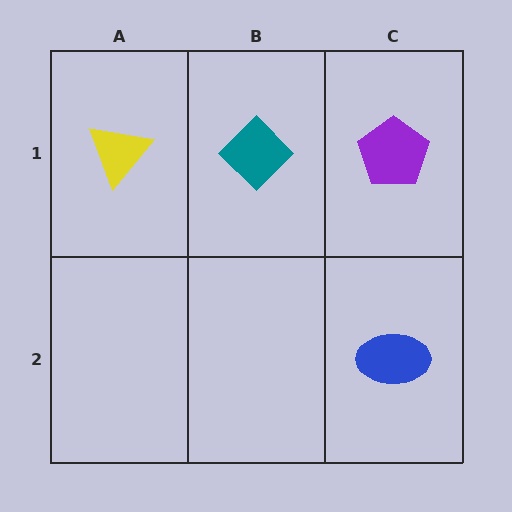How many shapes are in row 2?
1 shape.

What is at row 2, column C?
A blue ellipse.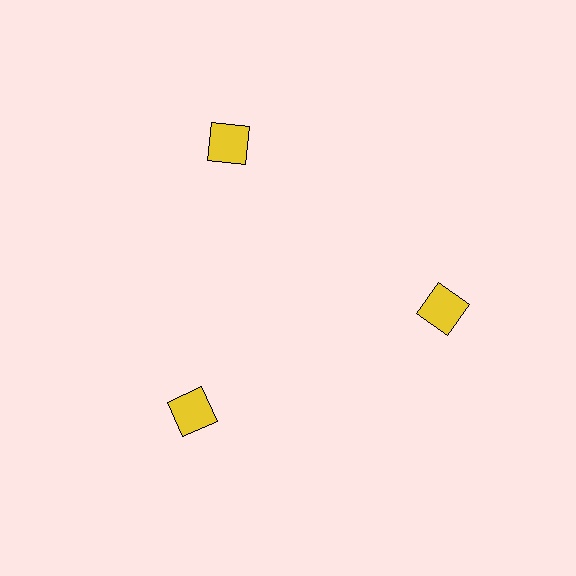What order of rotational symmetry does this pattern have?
This pattern has 3-fold rotational symmetry.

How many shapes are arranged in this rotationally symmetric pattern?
There are 3 shapes, arranged in 3 groups of 1.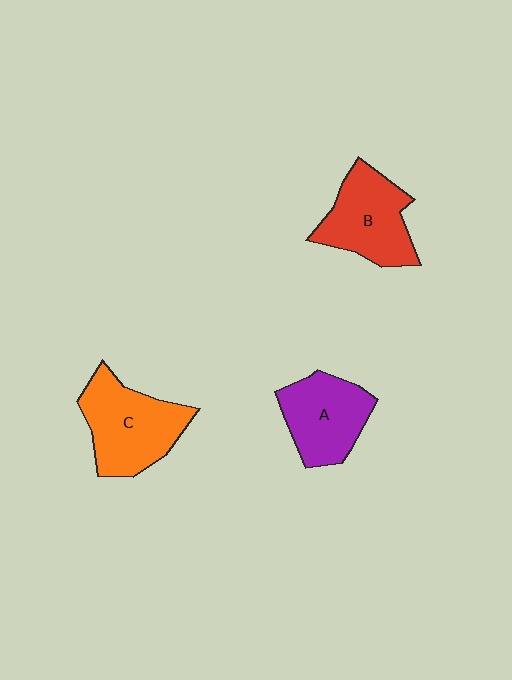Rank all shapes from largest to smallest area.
From largest to smallest: C (orange), B (red), A (purple).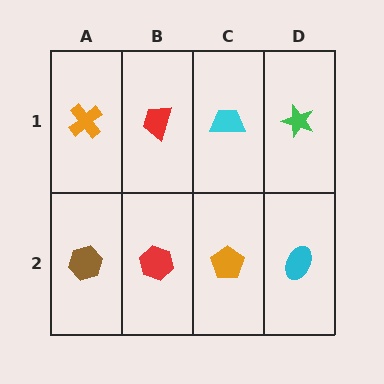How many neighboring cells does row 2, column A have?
2.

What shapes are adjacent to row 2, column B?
A red trapezoid (row 1, column B), a brown hexagon (row 2, column A), an orange pentagon (row 2, column C).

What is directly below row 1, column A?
A brown hexagon.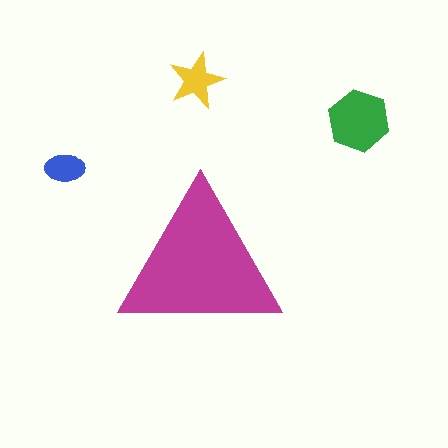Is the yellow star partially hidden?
No, the yellow star is fully visible.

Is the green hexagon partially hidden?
No, the green hexagon is fully visible.